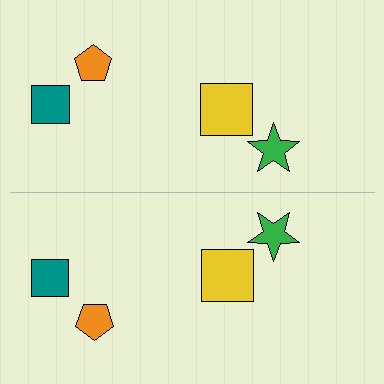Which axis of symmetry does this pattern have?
The pattern has a horizontal axis of symmetry running through the center of the image.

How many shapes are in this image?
There are 8 shapes in this image.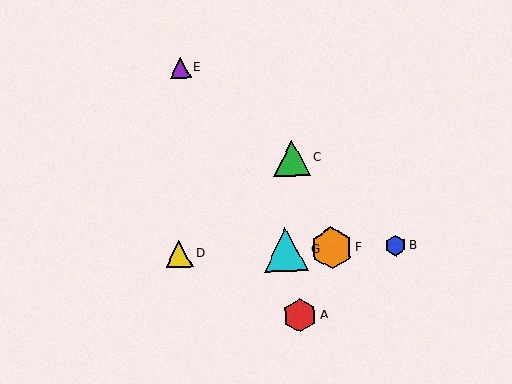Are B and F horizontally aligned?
Yes, both are at y≈245.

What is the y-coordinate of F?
Object F is at y≈248.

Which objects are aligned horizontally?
Objects B, D, F, G are aligned horizontally.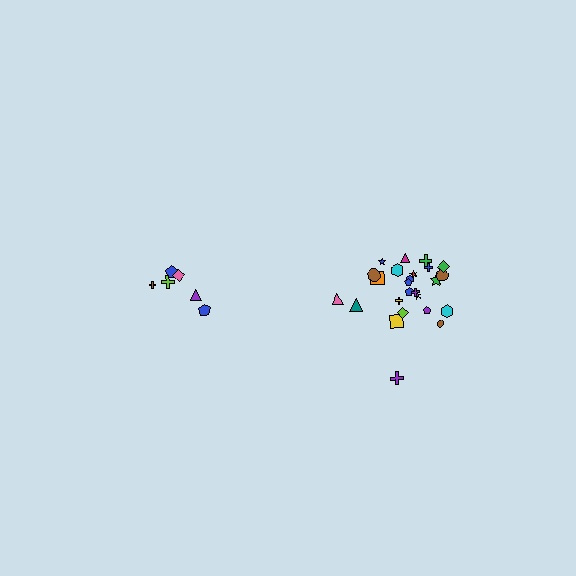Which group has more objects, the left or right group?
The right group.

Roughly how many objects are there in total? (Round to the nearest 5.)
Roughly 30 objects in total.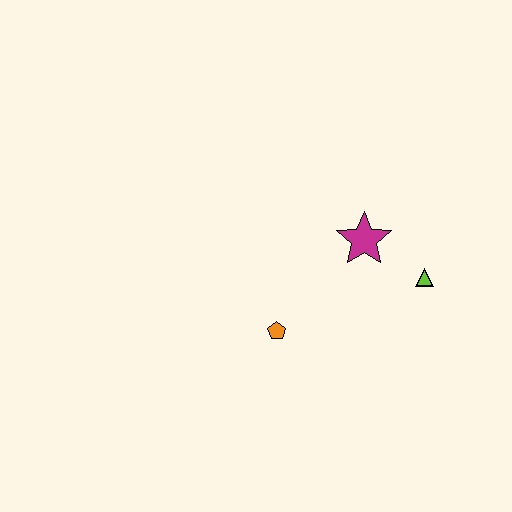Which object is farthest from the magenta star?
The orange pentagon is farthest from the magenta star.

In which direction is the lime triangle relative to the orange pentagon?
The lime triangle is to the right of the orange pentagon.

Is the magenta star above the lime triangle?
Yes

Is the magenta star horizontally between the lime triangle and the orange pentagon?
Yes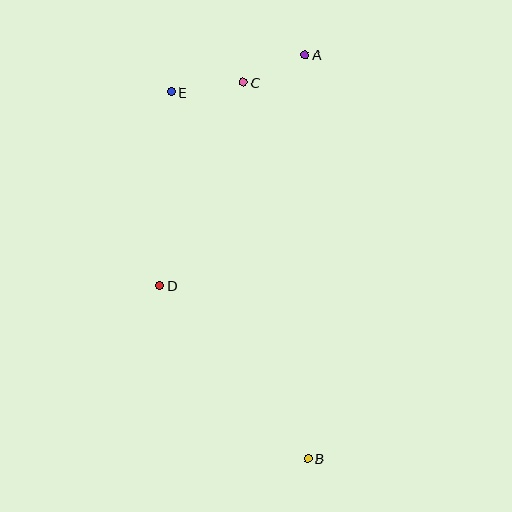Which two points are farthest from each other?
Points A and B are farthest from each other.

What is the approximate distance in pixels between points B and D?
The distance between B and D is approximately 227 pixels.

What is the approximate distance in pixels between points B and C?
The distance between B and C is approximately 382 pixels.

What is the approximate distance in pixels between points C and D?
The distance between C and D is approximately 220 pixels.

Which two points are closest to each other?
Points A and C are closest to each other.